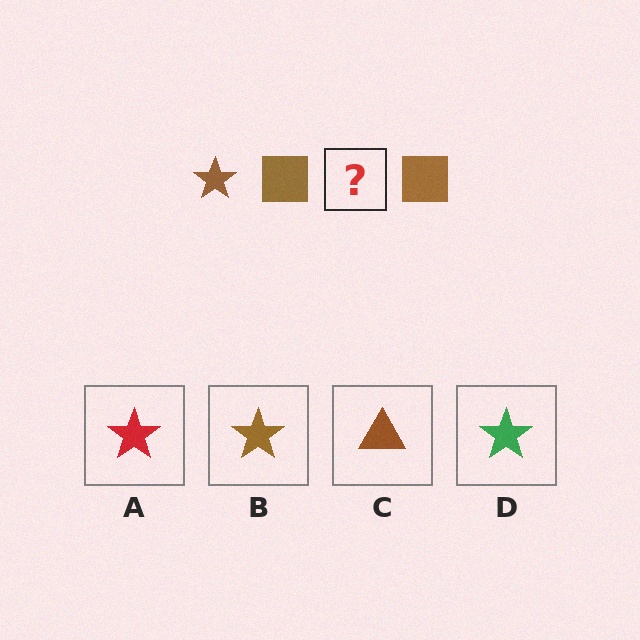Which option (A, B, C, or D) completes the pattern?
B.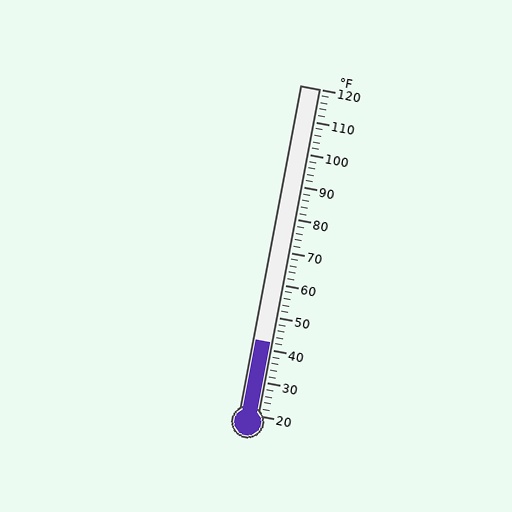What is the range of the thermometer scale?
The thermometer scale ranges from 20°F to 120°F.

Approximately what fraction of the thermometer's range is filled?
The thermometer is filled to approximately 20% of its range.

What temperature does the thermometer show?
The thermometer shows approximately 42°F.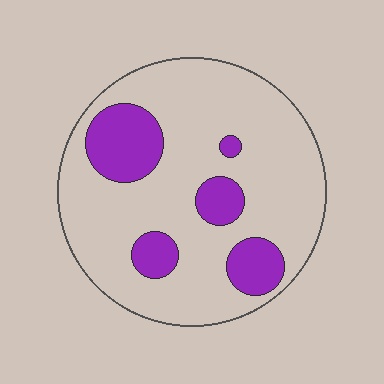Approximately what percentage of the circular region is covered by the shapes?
Approximately 20%.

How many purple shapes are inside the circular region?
5.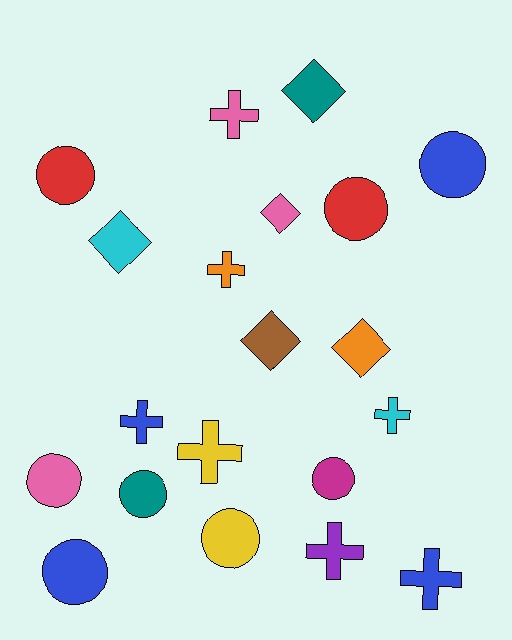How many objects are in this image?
There are 20 objects.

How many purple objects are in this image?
There is 1 purple object.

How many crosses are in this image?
There are 7 crosses.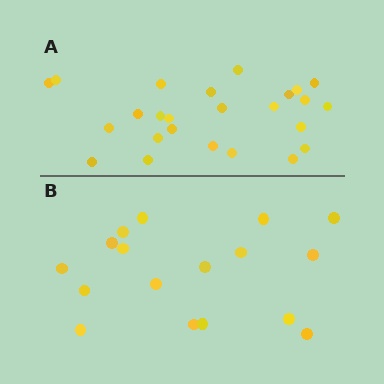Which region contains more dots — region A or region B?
Region A (the top region) has more dots.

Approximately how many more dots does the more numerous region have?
Region A has roughly 8 or so more dots than region B.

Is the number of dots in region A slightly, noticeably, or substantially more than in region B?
Region A has substantially more. The ratio is roughly 1.5 to 1.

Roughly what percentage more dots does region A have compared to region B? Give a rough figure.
About 45% more.